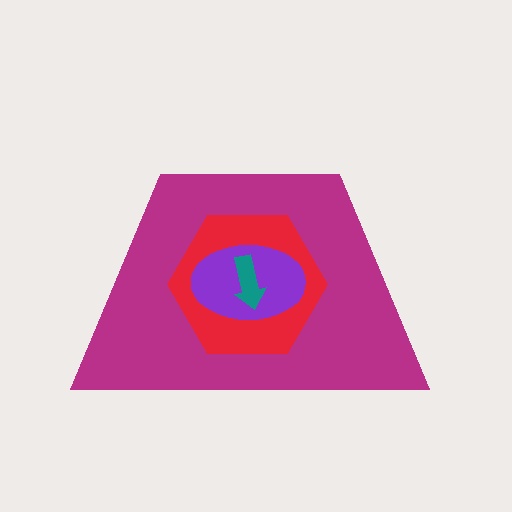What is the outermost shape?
The magenta trapezoid.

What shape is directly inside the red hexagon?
The purple ellipse.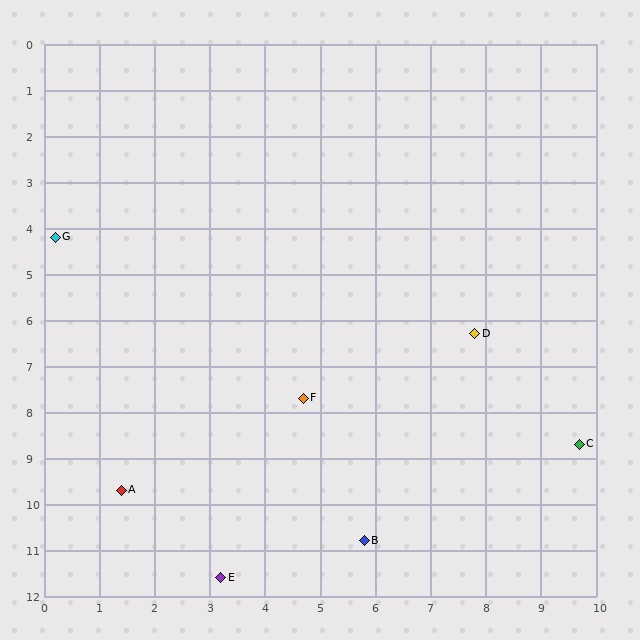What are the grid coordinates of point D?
Point D is at approximately (7.8, 6.3).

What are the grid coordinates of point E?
Point E is at approximately (3.2, 11.6).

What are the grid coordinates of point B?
Point B is at approximately (5.8, 10.8).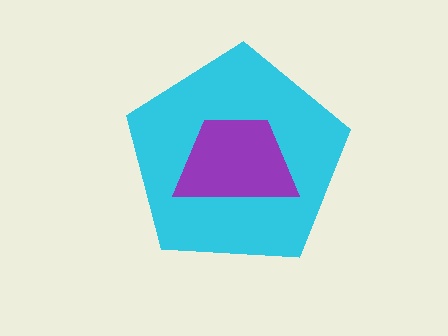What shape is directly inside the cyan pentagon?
The purple trapezoid.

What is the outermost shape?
The cyan pentagon.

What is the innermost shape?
The purple trapezoid.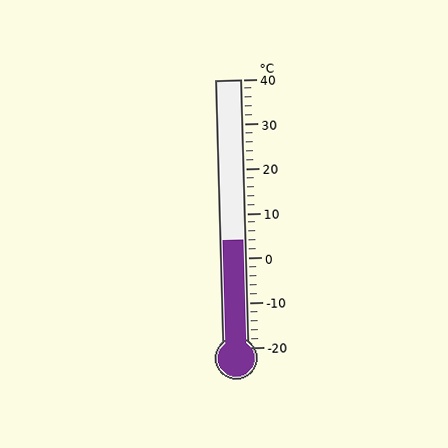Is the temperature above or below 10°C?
The temperature is below 10°C.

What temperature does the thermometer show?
The thermometer shows approximately 4°C.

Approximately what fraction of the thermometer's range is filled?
The thermometer is filled to approximately 40% of its range.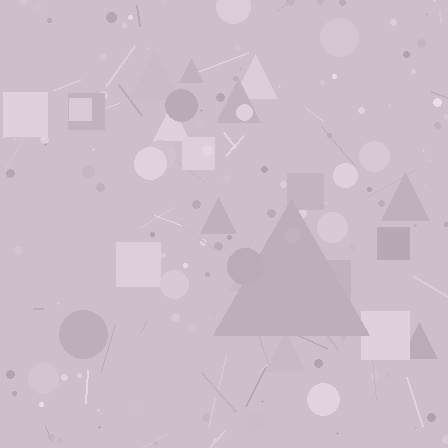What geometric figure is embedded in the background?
A triangle is embedded in the background.